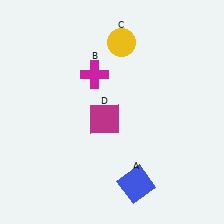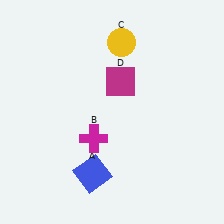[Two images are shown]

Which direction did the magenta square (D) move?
The magenta square (D) moved up.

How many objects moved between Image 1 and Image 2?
3 objects moved between the two images.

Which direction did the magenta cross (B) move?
The magenta cross (B) moved down.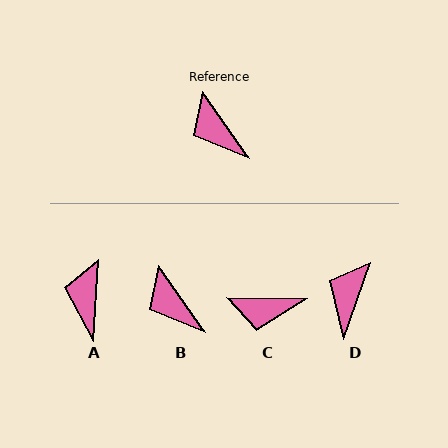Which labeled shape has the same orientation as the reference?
B.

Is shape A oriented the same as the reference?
No, it is off by about 39 degrees.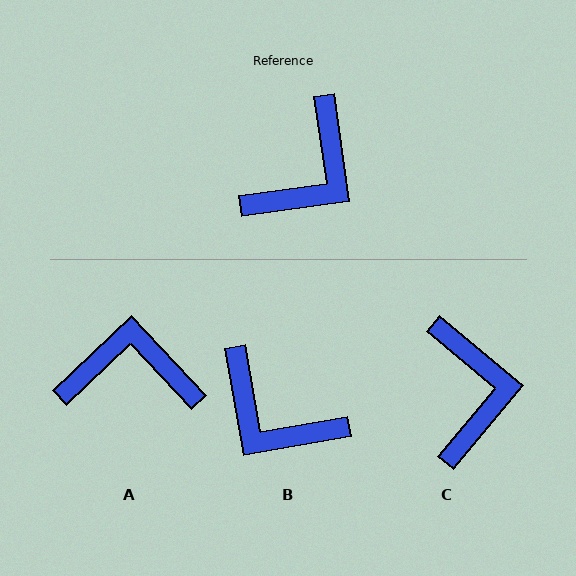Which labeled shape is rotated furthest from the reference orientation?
A, about 125 degrees away.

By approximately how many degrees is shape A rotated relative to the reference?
Approximately 125 degrees counter-clockwise.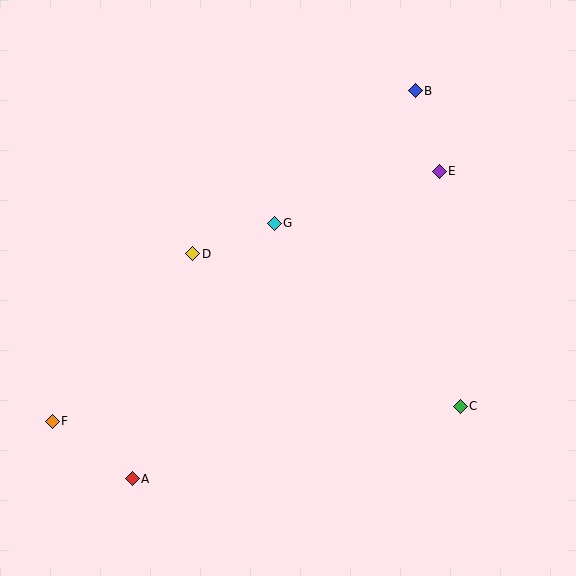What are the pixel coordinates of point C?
Point C is at (460, 406).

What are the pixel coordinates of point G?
Point G is at (274, 223).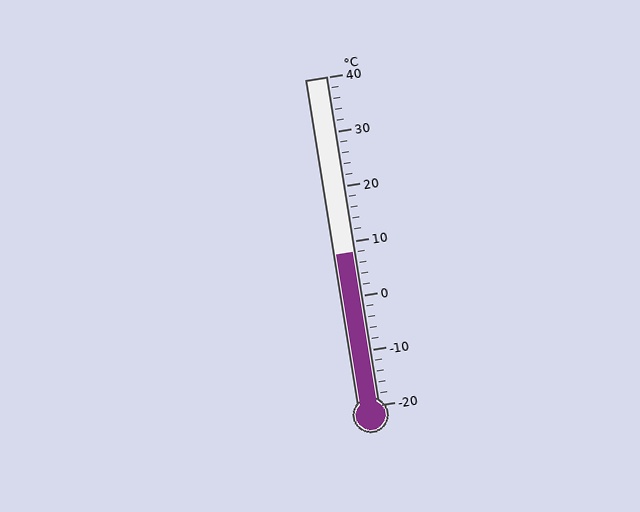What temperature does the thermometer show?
The thermometer shows approximately 8°C.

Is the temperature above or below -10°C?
The temperature is above -10°C.